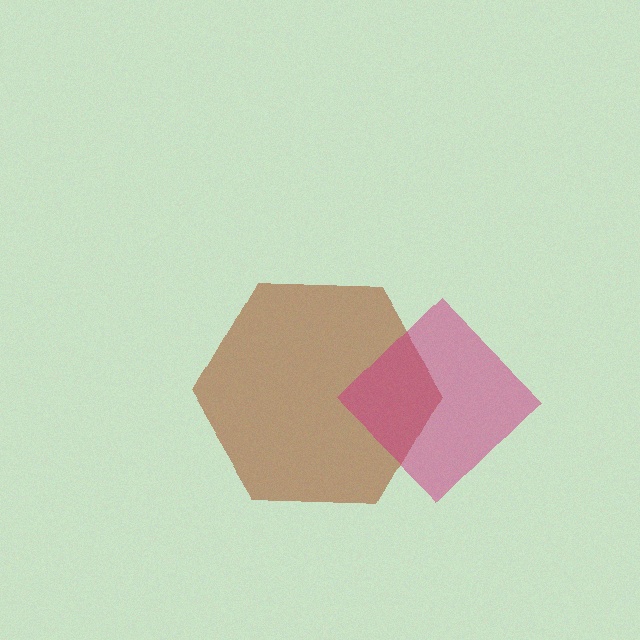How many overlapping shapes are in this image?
There are 2 overlapping shapes in the image.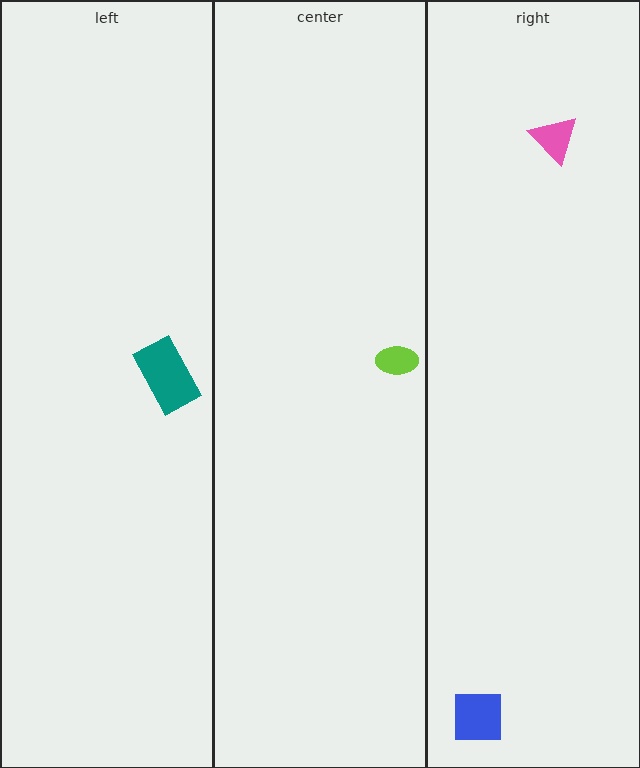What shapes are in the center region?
The lime ellipse.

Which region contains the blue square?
The right region.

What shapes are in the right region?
The pink triangle, the blue square.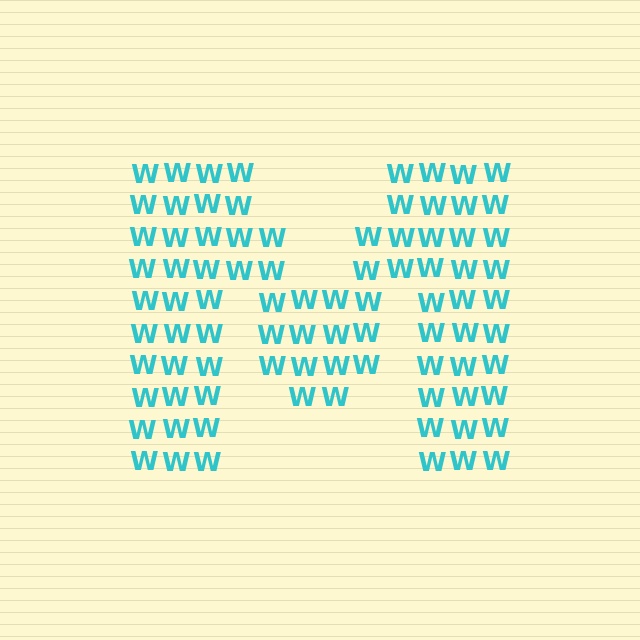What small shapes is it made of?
It is made of small letter W's.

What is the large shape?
The large shape is the letter M.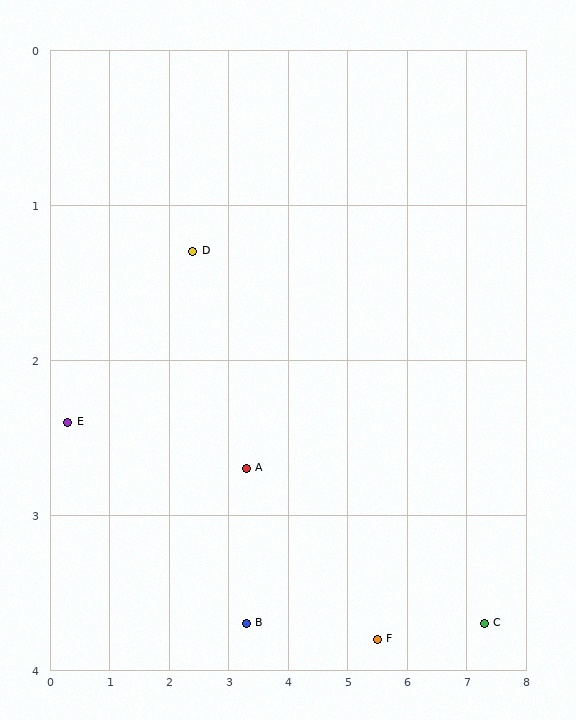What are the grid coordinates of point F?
Point F is at approximately (5.5, 3.8).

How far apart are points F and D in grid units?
Points F and D are about 4.0 grid units apart.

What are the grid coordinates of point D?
Point D is at approximately (2.4, 1.3).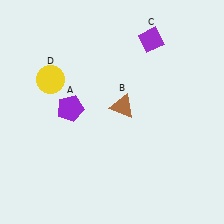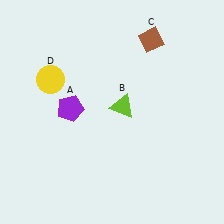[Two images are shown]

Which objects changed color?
B changed from brown to lime. C changed from purple to brown.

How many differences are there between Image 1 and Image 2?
There are 2 differences between the two images.